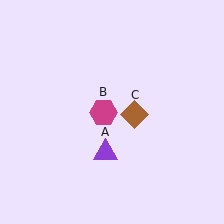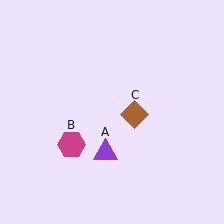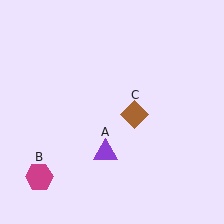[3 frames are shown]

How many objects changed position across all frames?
1 object changed position: magenta hexagon (object B).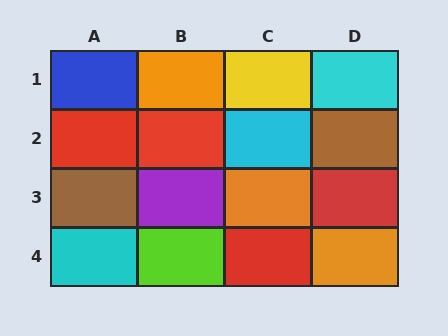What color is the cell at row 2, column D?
Brown.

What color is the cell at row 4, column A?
Cyan.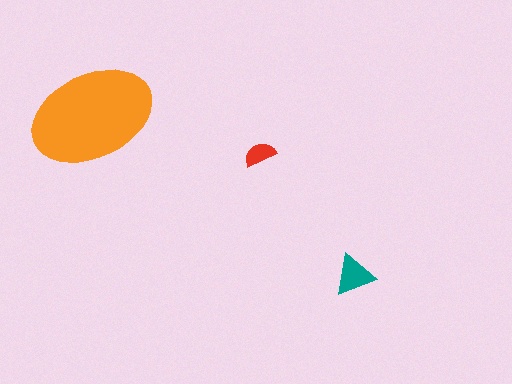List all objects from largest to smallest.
The orange ellipse, the teal triangle, the red semicircle.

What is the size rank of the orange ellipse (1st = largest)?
1st.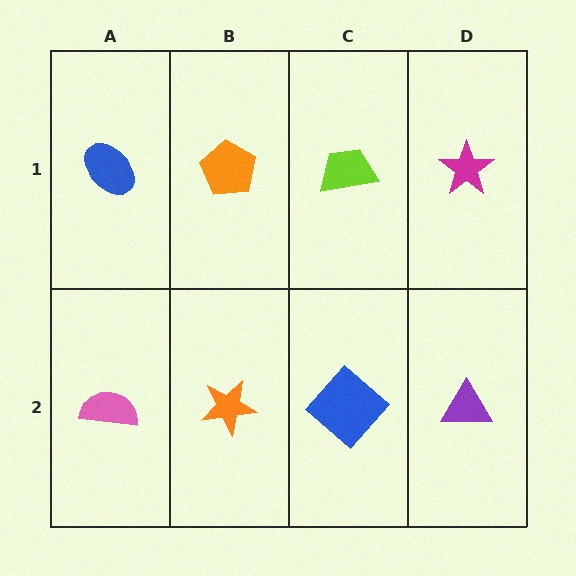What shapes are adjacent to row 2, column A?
A blue ellipse (row 1, column A), an orange star (row 2, column B).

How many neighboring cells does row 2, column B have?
3.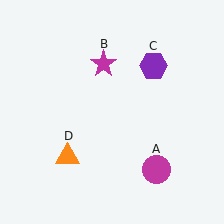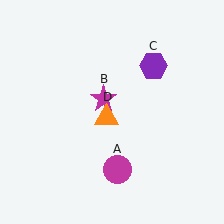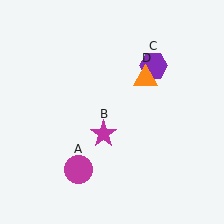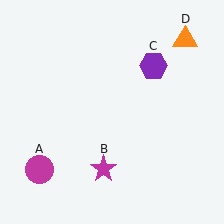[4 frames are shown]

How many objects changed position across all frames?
3 objects changed position: magenta circle (object A), magenta star (object B), orange triangle (object D).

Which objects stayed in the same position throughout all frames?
Purple hexagon (object C) remained stationary.